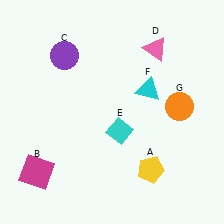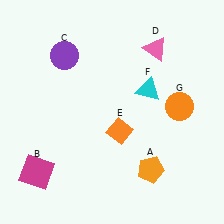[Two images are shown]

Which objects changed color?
A changed from yellow to orange. E changed from cyan to orange.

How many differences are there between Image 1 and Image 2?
There are 2 differences between the two images.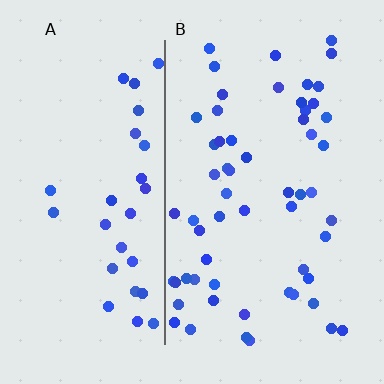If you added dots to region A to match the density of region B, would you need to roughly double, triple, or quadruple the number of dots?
Approximately double.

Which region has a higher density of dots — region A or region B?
B (the right).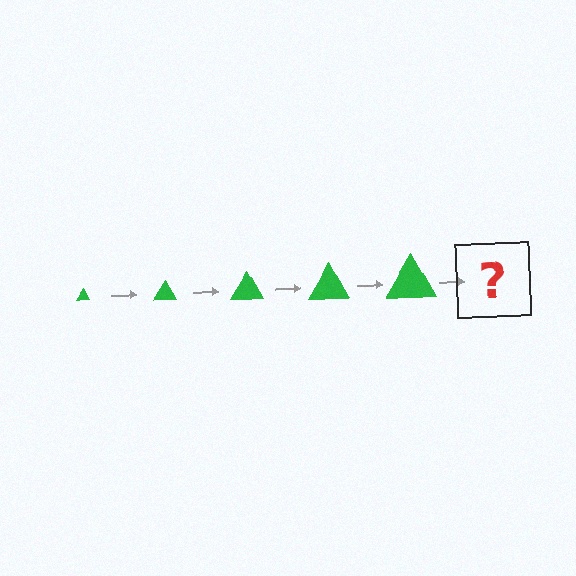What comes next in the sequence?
The next element should be a green triangle, larger than the previous one.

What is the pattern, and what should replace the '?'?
The pattern is that the triangle gets progressively larger each step. The '?' should be a green triangle, larger than the previous one.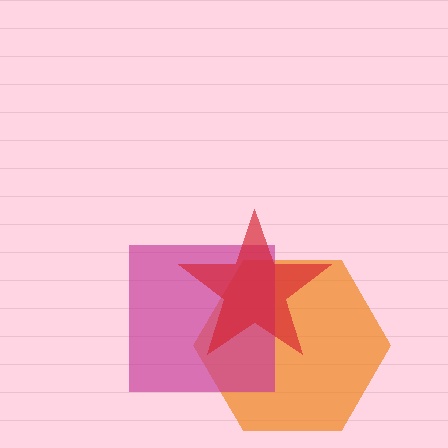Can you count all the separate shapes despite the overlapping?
Yes, there are 3 separate shapes.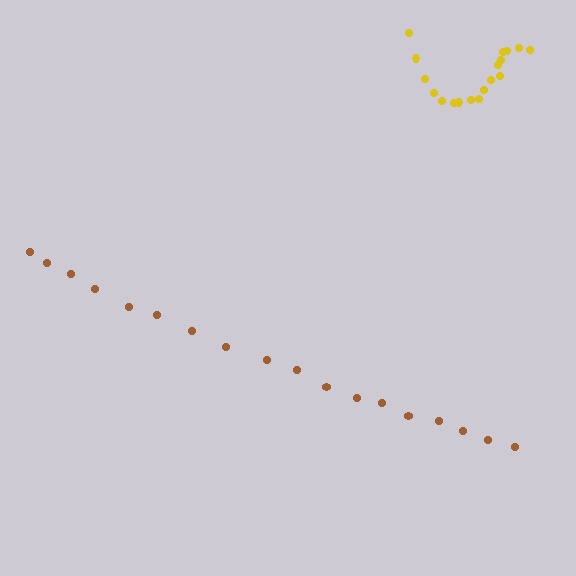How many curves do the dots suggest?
There are 2 distinct paths.